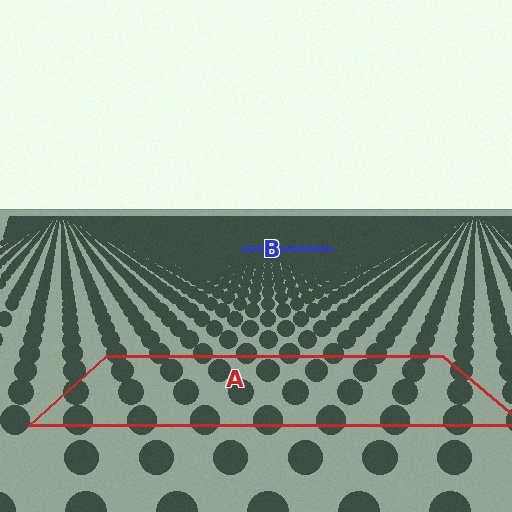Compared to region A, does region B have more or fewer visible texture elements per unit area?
Region B has more texture elements per unit area — they are packed more densely because it is farther away.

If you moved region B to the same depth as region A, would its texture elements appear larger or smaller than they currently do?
They would appear larger. At a closer depth, the same texture elements are projected at a bigger on-screen size.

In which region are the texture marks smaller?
The texture marks are smaller in region B, because it is farther away.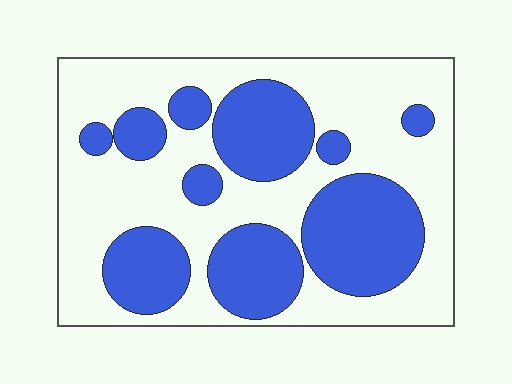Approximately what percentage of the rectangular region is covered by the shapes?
Approximately 40%.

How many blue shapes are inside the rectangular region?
10.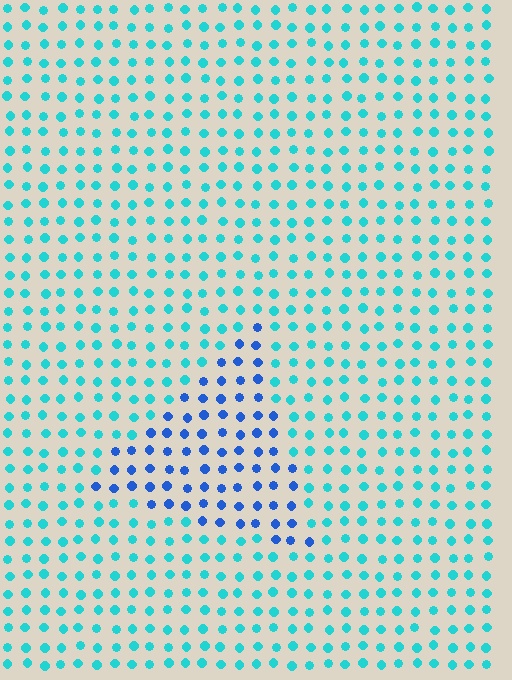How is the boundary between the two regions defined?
The boundary is defined purely by a slight shift in hue (about 41 degrees). Spacing, size, and orientation are identical on both sides.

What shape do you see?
I see a triangle.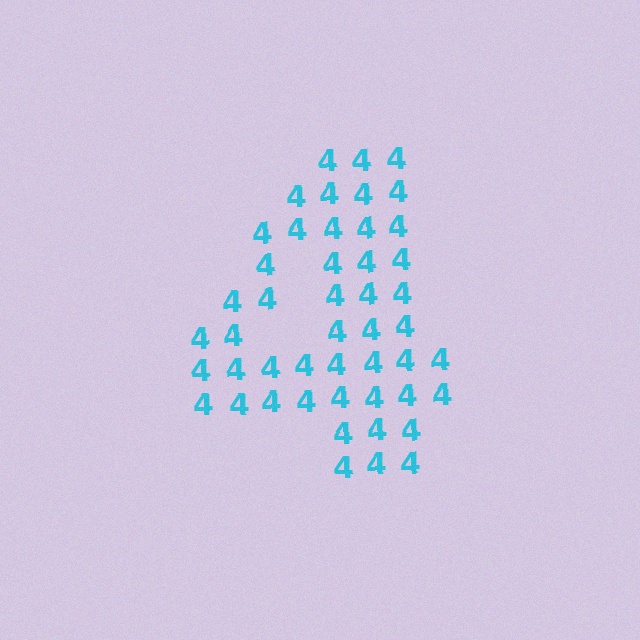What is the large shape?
The large shape is the digit 4.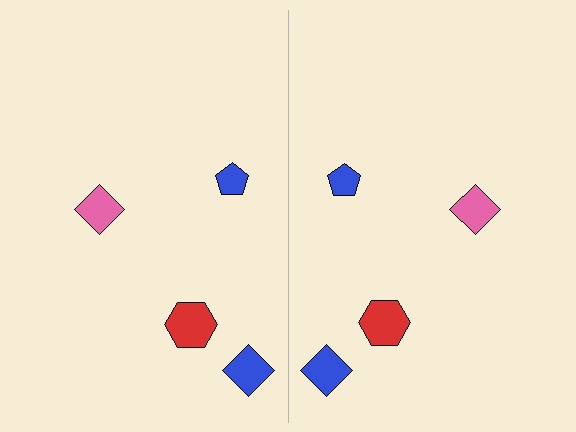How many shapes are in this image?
There are 8 shapes in this image.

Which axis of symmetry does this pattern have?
The pattern has a vertical axis of symmetry running through the center of the image.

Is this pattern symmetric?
Yes, this pattern has bilateral (reflection) symmetry.